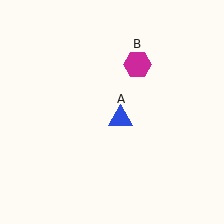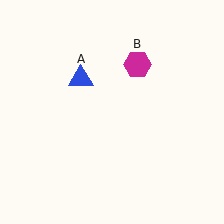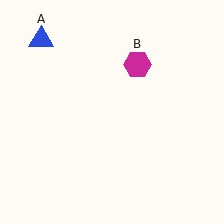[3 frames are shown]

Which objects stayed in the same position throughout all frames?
Magenta hexagon (object B) remained stationary.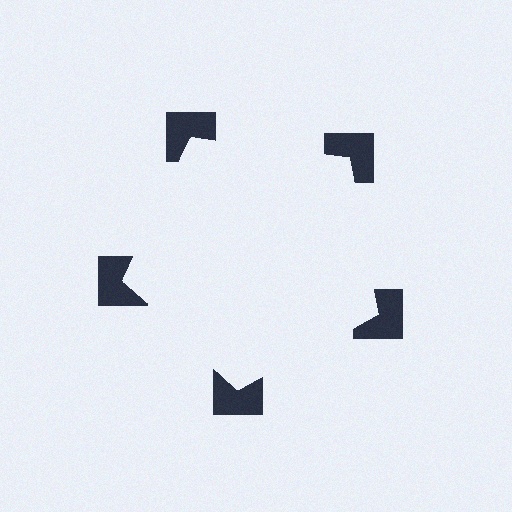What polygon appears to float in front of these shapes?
An illusory pentagon — its edges are inferred from the aligned wedge cuts in the notched squares, not physically drawn.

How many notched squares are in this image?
There are 5 — one at each vertex of the illusory pentagon.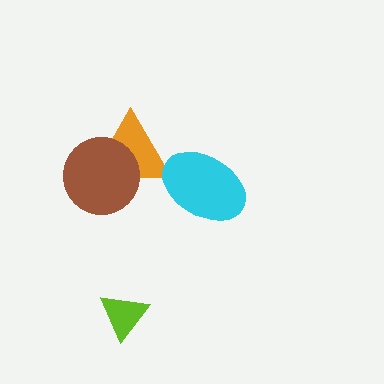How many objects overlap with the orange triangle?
2 objects overlap with the orange triangle.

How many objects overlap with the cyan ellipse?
1 object overlaps with the cyan ellipse.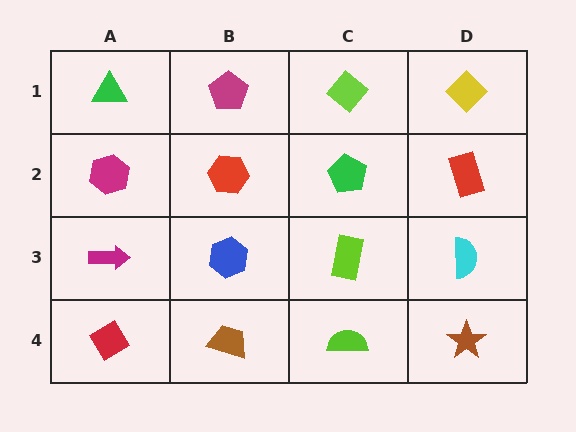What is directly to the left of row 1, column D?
A lime diamond.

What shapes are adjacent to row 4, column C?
A lime rectangle (row 3, column C), a brown trapezoid (row 4, column B), a brown star (row 4, column D).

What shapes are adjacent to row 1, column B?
A red hexagon (row 2, column B), a green triangle (row 1, column A), a lime diamond (row 1, column C).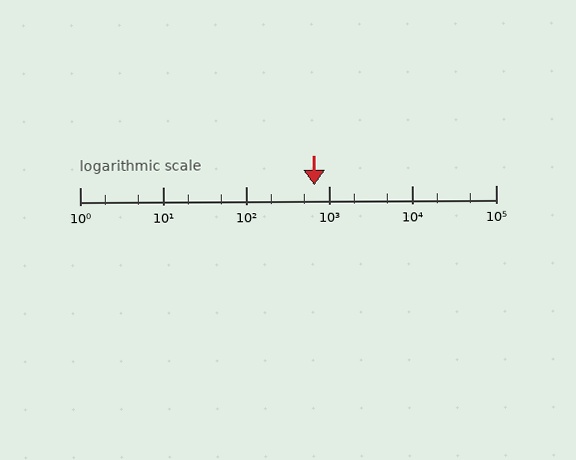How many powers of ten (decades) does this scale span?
The scale spans 5 decades, from 1 to 100000.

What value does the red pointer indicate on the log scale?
The pointer indicates approximately 660.